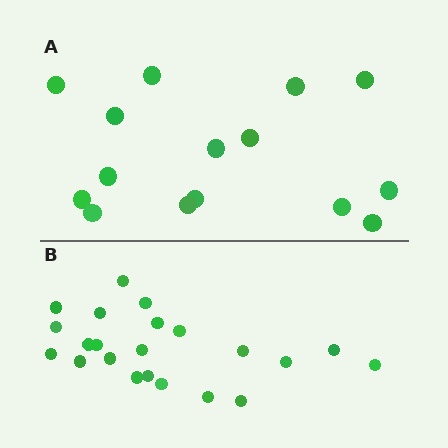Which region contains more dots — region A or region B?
Region B (the bottom region) has more dots.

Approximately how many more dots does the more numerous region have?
Region B has roughly 8 or so more dots than region A.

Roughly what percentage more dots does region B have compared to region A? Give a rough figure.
About 45% more.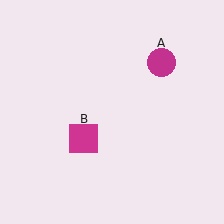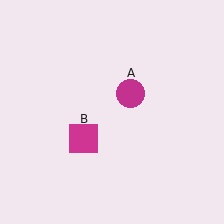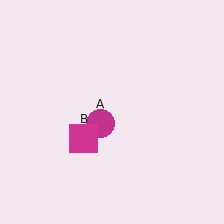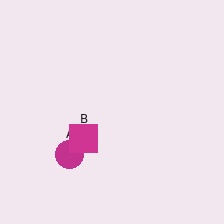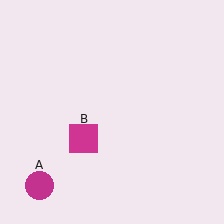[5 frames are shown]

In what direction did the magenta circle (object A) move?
The magenta circle (object A) moved down and to the left.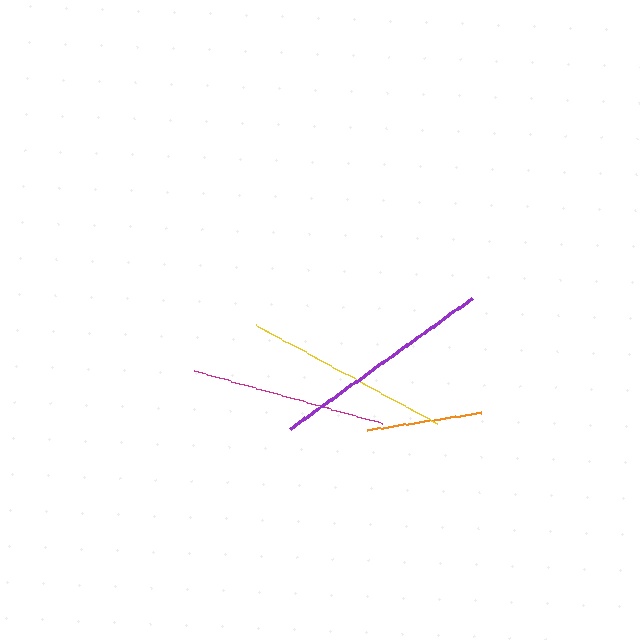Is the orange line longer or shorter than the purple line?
The purple line is longer than the orange line.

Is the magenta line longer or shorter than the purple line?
The purple line is longer than the magenta line.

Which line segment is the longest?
The purple line is the longest at approximately 224 pixels.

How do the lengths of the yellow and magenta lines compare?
The yellow and magenta lines are approximately the same length.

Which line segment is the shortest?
The orange line is the shortest at approximately 116 pixels.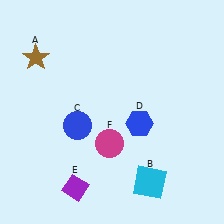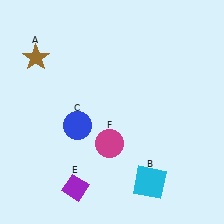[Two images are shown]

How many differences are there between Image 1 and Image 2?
There is 1 difference between the two images.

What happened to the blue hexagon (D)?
The blue hexagon (D) was removed in Image 2. It was in the bottom-right area of Image 1.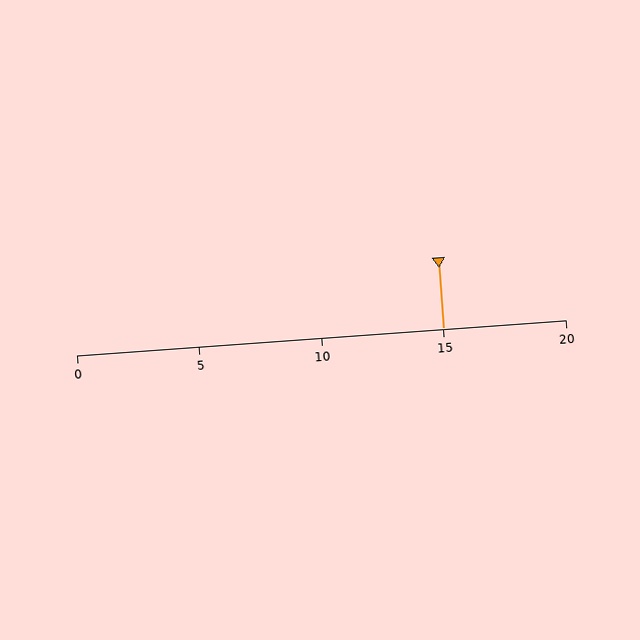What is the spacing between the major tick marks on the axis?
The major ticks are spaced 5 apart.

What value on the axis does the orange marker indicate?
The marker indicates approximately 15.